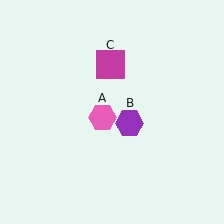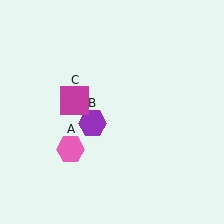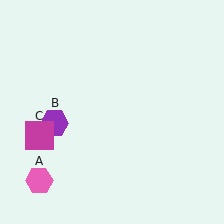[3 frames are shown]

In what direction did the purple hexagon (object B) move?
The purple hexagon (object B) moved left.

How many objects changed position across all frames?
3 objects changed position: pink hexagon (object A), purple hexagon (object B), magenta square (object C).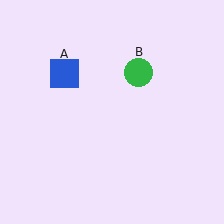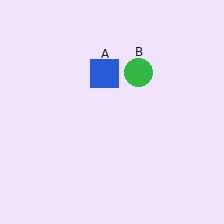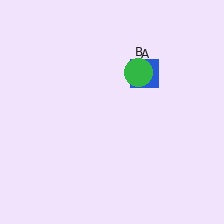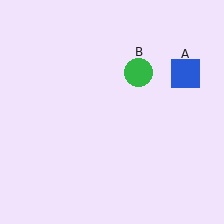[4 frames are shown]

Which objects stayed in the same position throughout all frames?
Green circle (object B) remained stationary.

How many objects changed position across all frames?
1 object changed position: blue square (object A).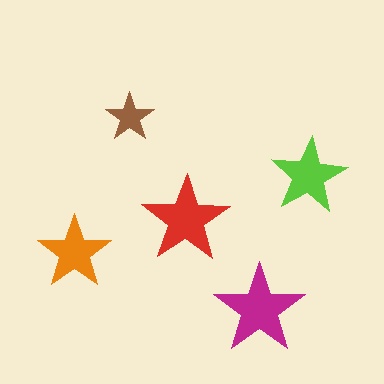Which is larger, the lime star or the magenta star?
The magenta one.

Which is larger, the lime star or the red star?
The red one.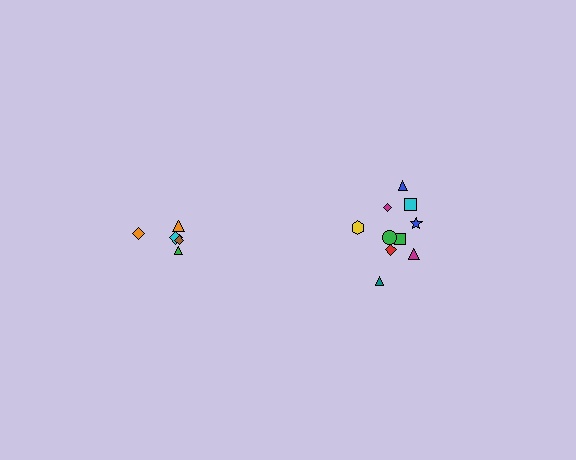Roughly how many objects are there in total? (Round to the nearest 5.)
Roughly 15 objects in total.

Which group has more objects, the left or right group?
The right group.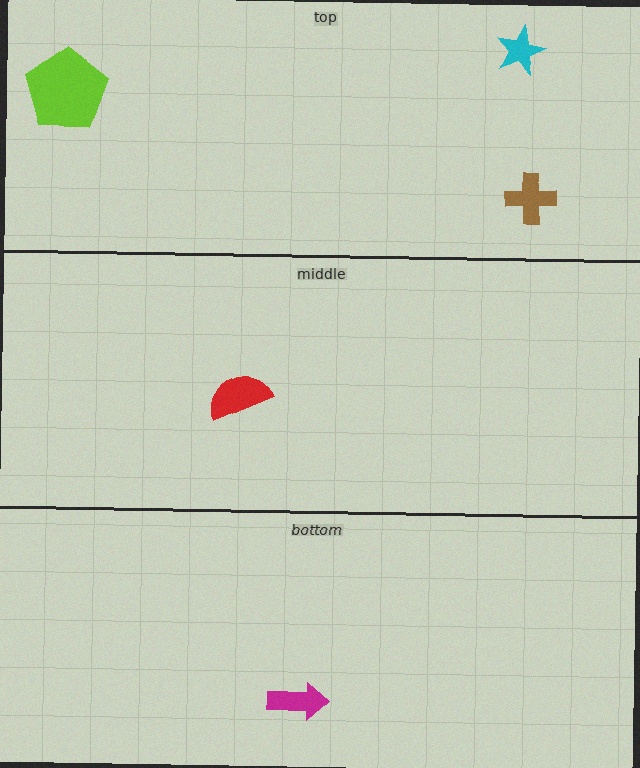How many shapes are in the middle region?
1.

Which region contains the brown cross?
The top region.